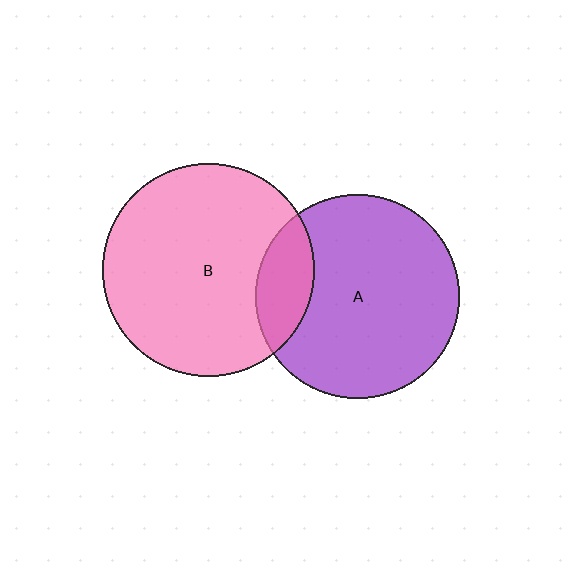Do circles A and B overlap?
Yes.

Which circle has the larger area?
Circle B (pink).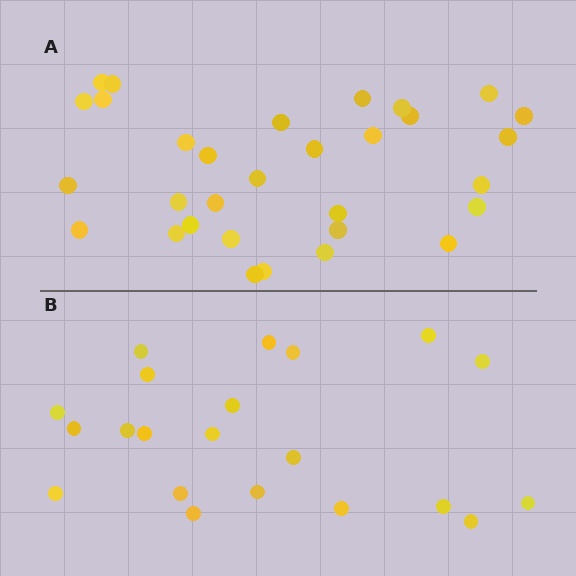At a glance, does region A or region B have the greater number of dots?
Region A (the top region) has more dots.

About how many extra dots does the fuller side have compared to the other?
Region A has roughly 10 or so more dots than region B.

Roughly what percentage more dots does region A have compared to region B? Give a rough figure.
About 50% more.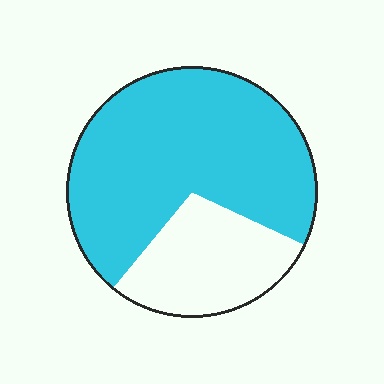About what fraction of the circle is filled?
About three quarters (3/4).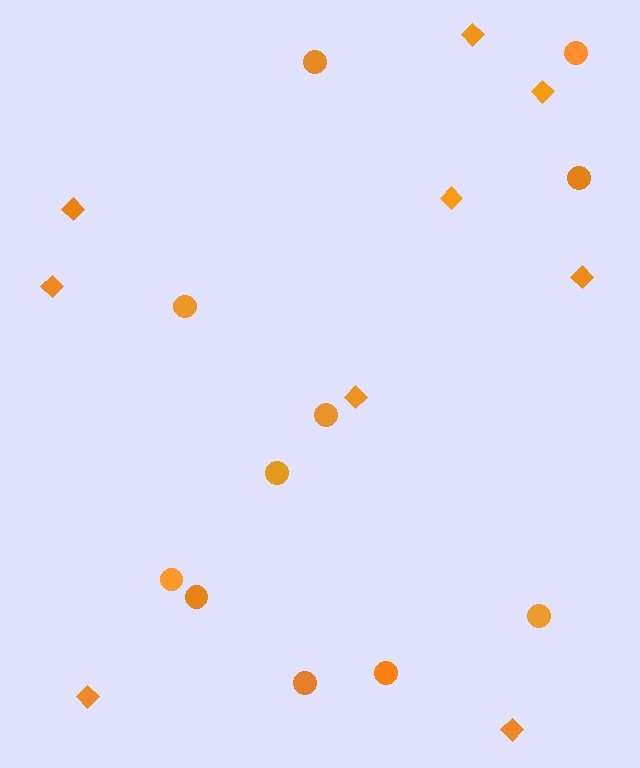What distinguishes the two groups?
There are 2 groups: one group of diamonds (9) and one group of circles (11).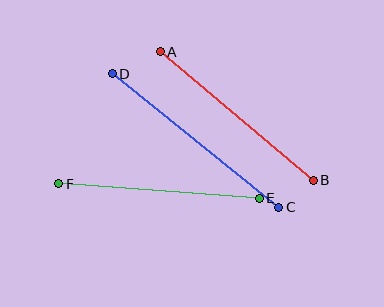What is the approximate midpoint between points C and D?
The midpoint is at approximately (195, 141) pixels.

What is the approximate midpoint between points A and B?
The midpoint is at approximately (237, 116) pixels.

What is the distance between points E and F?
The distance is approximately 201 pixels.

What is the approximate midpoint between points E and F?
The midpoint is at approximately (159, 191) pixels.